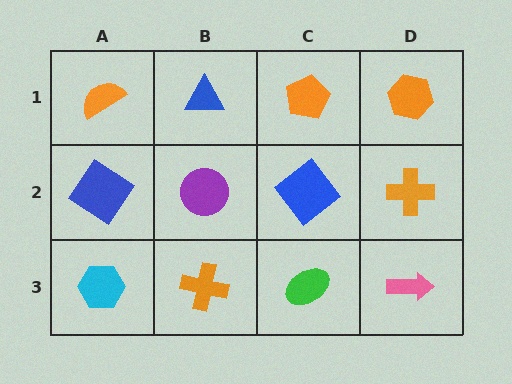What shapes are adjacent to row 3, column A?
A blue diamond (row 2, column A), an orange cross (row 3, column B).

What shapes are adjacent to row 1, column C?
A blue diamond (row 2, column C), a blue triangle (row 1, column B), an orange hexagon (row 1, column D).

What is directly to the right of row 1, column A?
A blue triangle.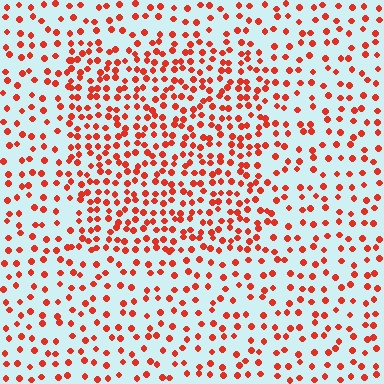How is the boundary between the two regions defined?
The boundary is defined by a change in element density (approximately 1.9x ratio). All elements are the same color, size, and shape.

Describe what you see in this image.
The image contains small red elements arranged at two different densities. A rectangle-shaped region is visible where the elements are more densely packed than the surrounding area.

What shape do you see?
I see a rectangle.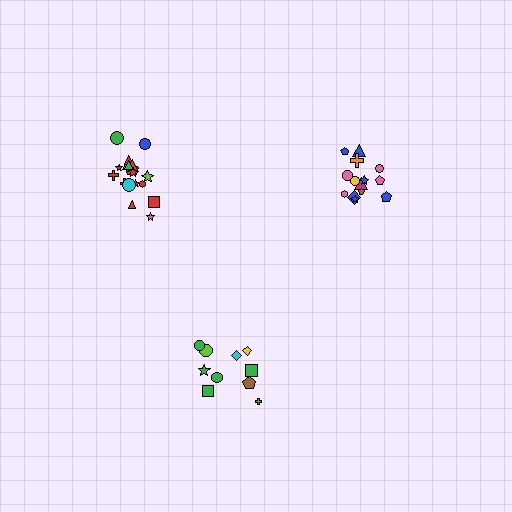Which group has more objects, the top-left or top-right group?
The top-left group.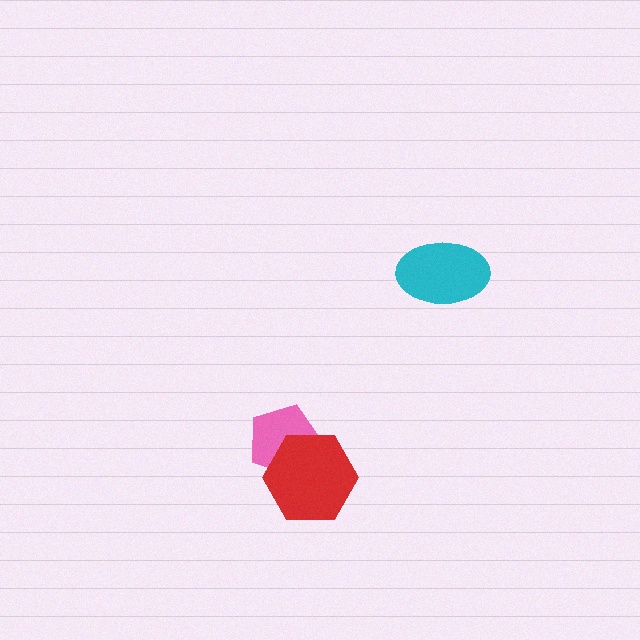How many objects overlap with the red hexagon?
1 object overlaps with the red hexagon.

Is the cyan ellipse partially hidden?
No, no other shape covers it.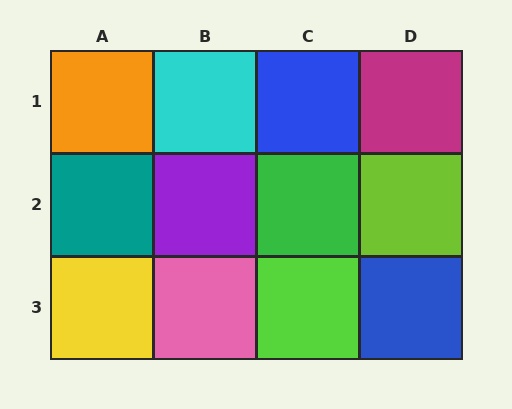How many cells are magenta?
1 cell is magenta.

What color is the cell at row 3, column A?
Yellow.